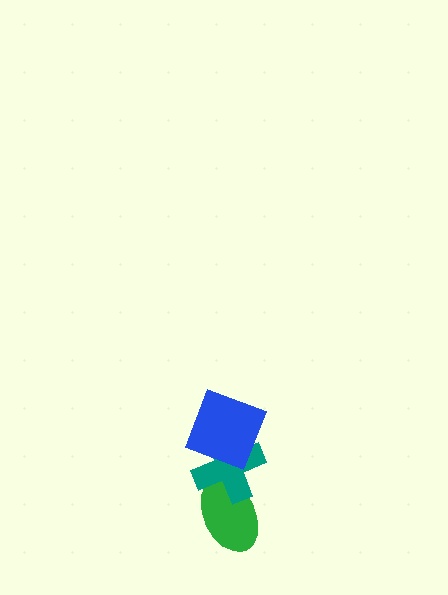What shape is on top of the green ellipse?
The teal cross is on top of the green ellipse.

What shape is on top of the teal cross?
The blue square is on top of the teal cross.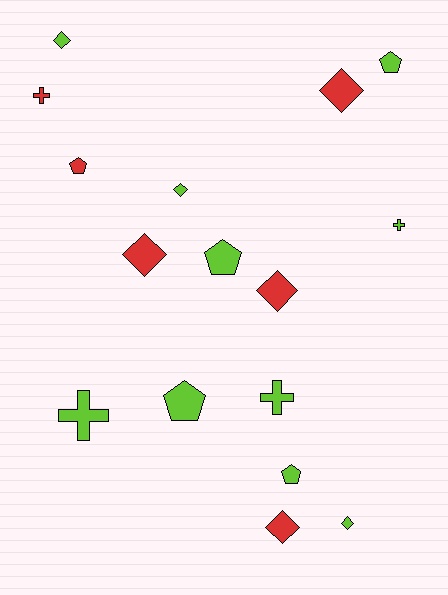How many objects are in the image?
There are 16 objects.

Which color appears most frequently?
Lime, with 10 objects.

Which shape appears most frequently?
Diamond, with 7 objects.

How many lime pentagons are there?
There are 4 lime pentagons.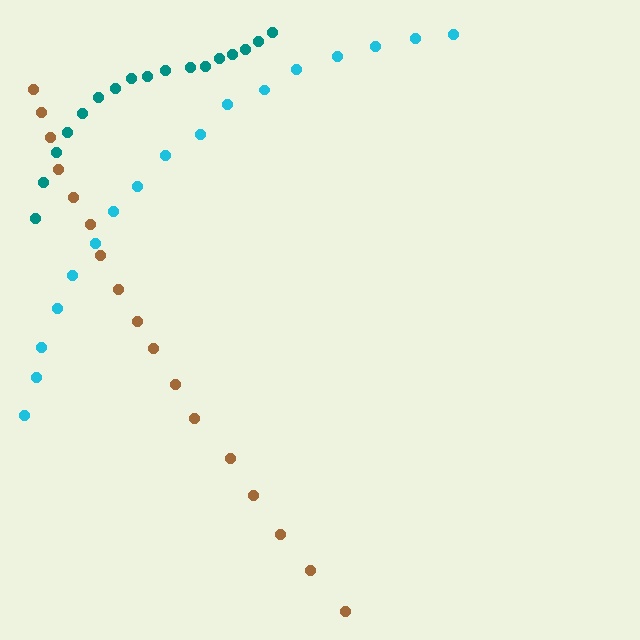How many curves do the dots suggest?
There are 3 distinct paths.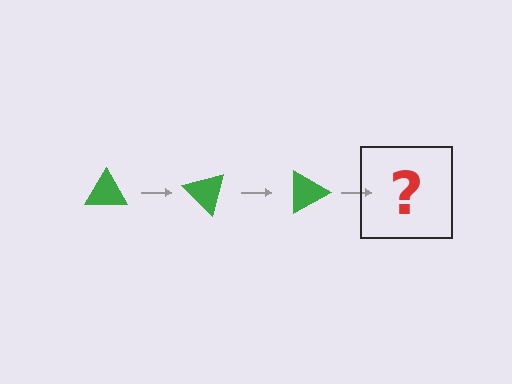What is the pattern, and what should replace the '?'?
The pattern is that the triangle rotates 45 degrees each step. The '?' should be a green triangle rotated 135 degrees.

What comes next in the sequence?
The next element should be a green triangle rotated 135 degrees.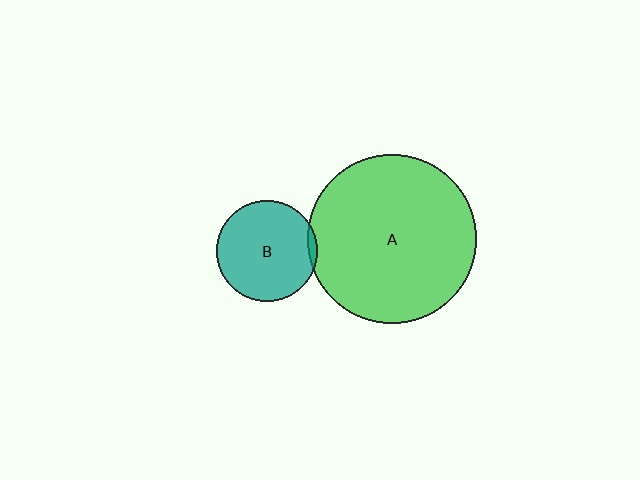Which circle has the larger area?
Circle A (green).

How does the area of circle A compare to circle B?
Approximately 2.8 times.